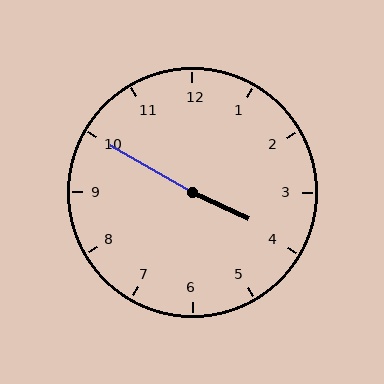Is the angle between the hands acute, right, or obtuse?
It is obtuse.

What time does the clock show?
3:50.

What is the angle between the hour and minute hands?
Approximately 175 degrees.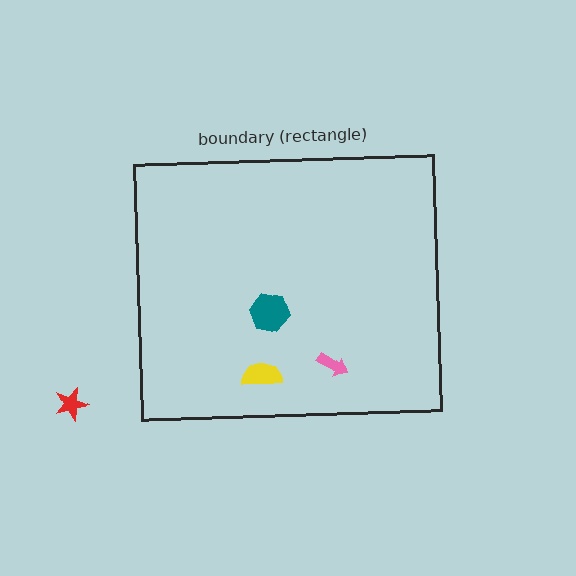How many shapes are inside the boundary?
3 inside, 1 outside.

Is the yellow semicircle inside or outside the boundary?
Inside.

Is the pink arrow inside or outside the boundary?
Inside.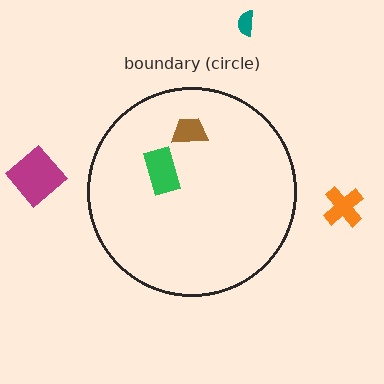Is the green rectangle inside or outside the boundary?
Inside.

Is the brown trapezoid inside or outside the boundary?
Inside.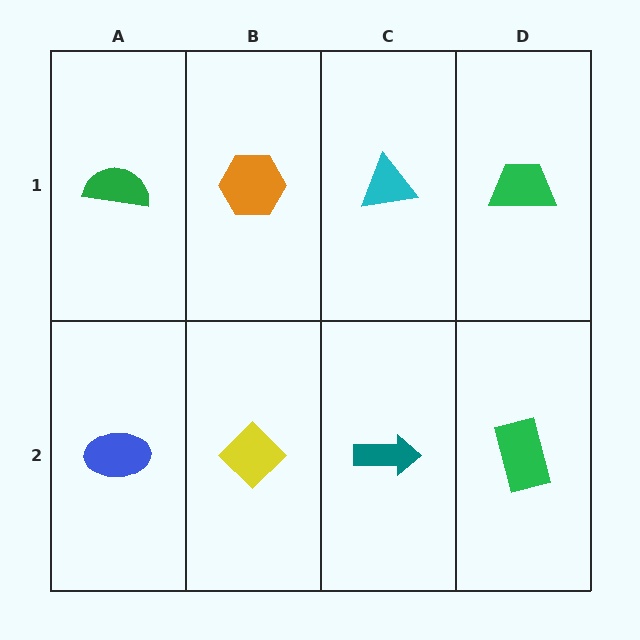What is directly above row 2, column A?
A green semicircle.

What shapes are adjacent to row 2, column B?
An orange hexagon (row 1, column B), a blue ellipse (row 2, column A), a teal arrow (row 2, column C).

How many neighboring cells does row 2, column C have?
3.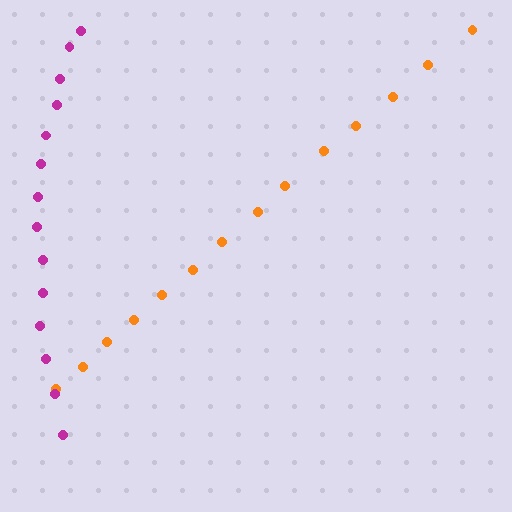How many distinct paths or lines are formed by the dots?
There are 2 distinct paths.